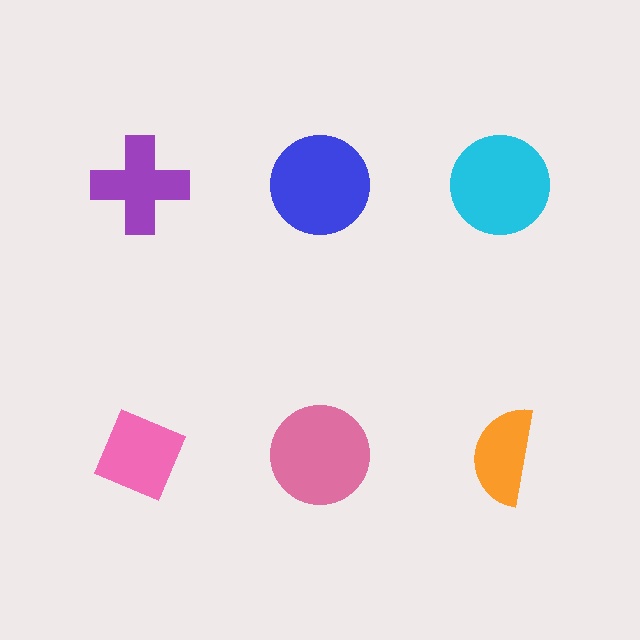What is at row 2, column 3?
An orange semicircle.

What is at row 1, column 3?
A cyan circle.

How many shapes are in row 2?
3 shapes.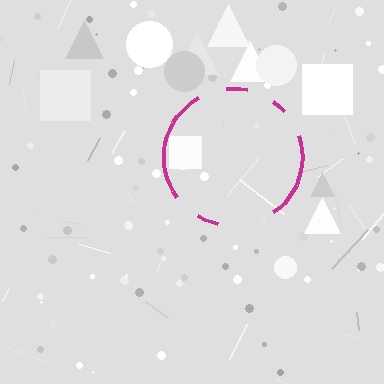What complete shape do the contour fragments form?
The contour fragments form a circle.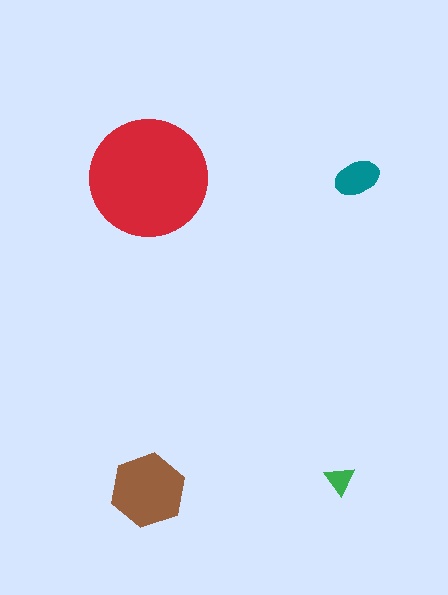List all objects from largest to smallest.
The red circle, the brown hexagon, the teal ellipse, the green triangle.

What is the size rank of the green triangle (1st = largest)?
4th.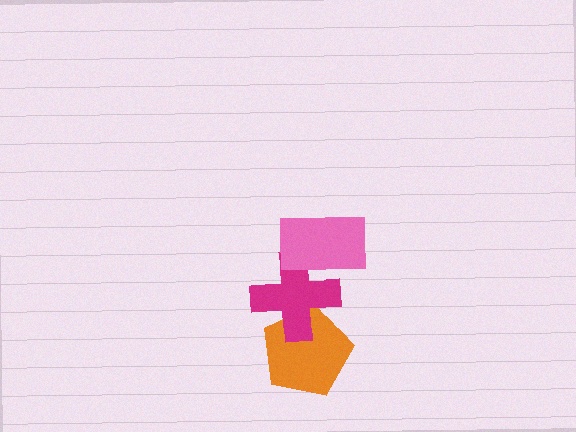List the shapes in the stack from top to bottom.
From top to bottom: the pink rectangle, the magenta cross, the orange pentagon.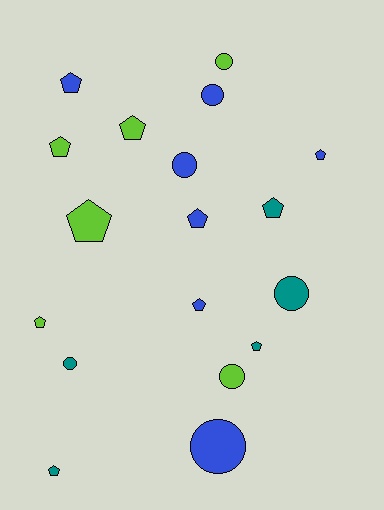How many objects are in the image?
There are 18 objects.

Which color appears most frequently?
Blue, with 7 objects.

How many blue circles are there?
There are 3 blue circles.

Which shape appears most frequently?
Pentagon, with 11 objects.